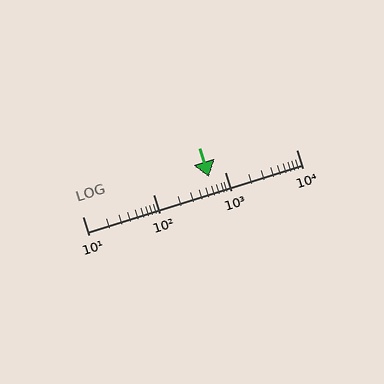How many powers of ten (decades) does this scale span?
The scale spans 3 decades, from 10 to 10000.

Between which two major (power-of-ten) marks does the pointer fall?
The pointer is between 100 and 1000.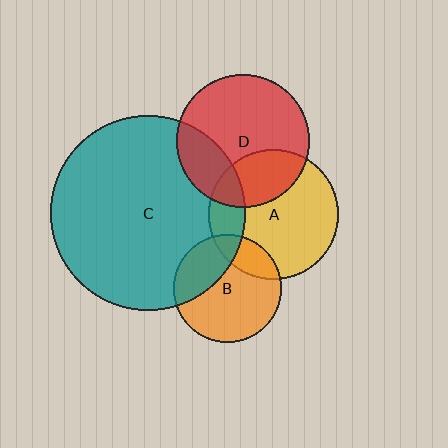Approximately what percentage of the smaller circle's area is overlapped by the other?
Approximately 30%.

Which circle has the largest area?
Circle C (teal).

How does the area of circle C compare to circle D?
Approximately 2.2 times.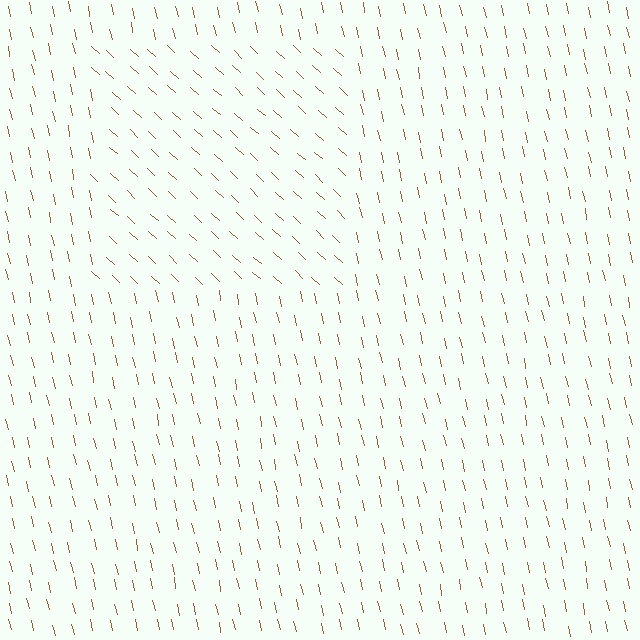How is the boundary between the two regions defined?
The boundary is defined purely by a change in line orientation (approximately 35 degrees difference). All lines are the same color and thickness.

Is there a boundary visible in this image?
Yes, there is a texture boundary formed by a change in line orientation.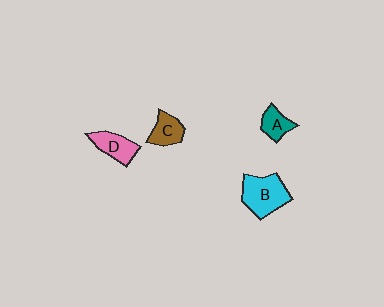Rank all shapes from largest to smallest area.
From largest to smallest: B (cyan), D (pink), C (brown), A (teal).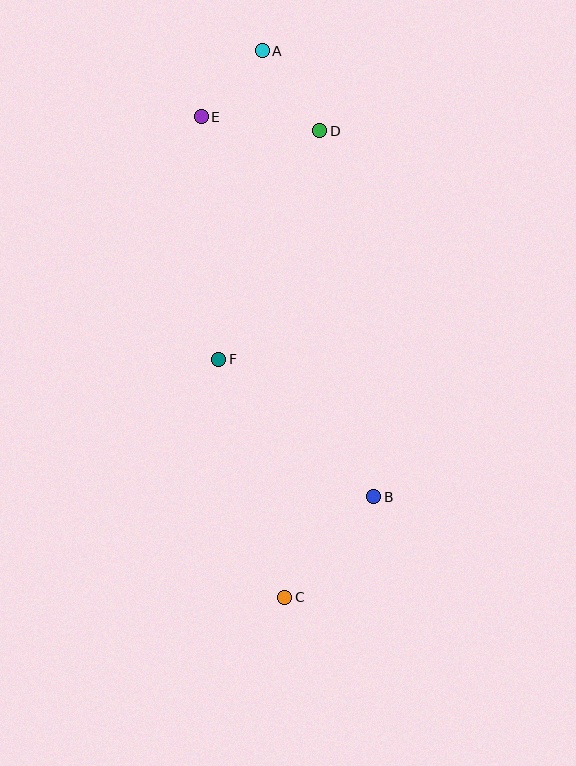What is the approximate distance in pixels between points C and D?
The distance between C and D is approximately 468 pixels.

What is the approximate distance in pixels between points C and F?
The distance between C and F is approximately 247 pixels.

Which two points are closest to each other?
Points A and E are closest to each other.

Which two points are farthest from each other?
Points A and C are farthest from each other.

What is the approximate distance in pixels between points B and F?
The distance between B and F is approximately 208 pixels.